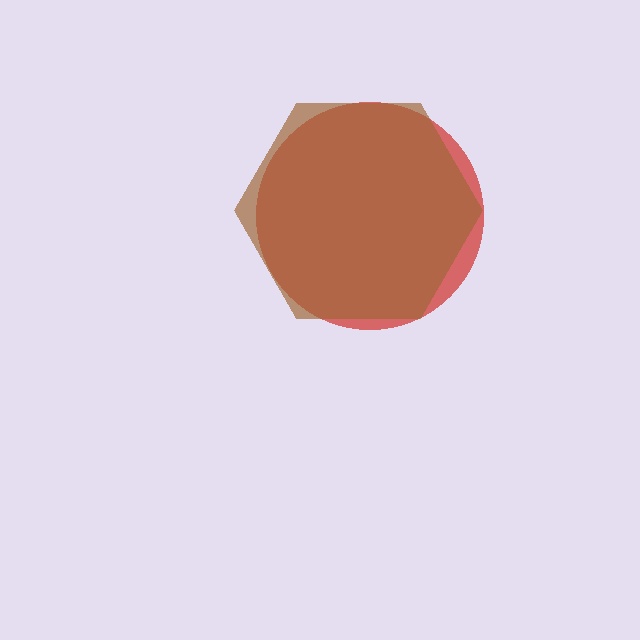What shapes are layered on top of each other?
The layered shapes are: a red circle, a brown hexagon.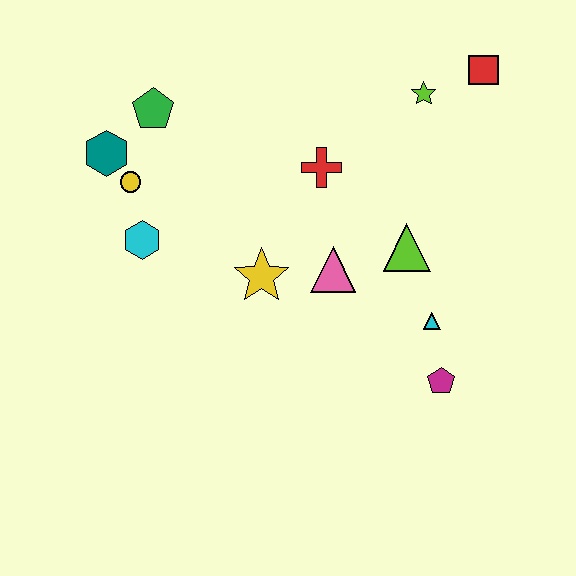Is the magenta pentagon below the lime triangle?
Yes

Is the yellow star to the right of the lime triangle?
No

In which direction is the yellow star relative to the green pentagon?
The yellow star is below the green pentagon.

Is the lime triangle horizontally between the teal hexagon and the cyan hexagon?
No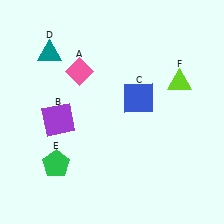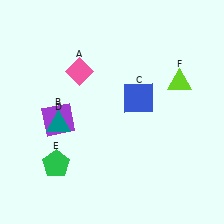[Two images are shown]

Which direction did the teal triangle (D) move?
The teal triangle (D) moved down.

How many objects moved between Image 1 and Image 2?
1 object moved between the two images.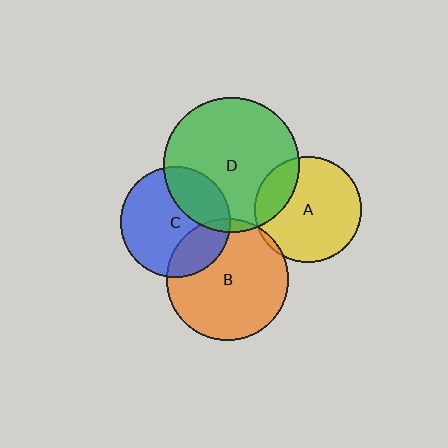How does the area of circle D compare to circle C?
Approximately 1.5 times.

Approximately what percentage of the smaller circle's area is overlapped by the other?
Approximately 25%.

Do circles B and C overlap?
Yes.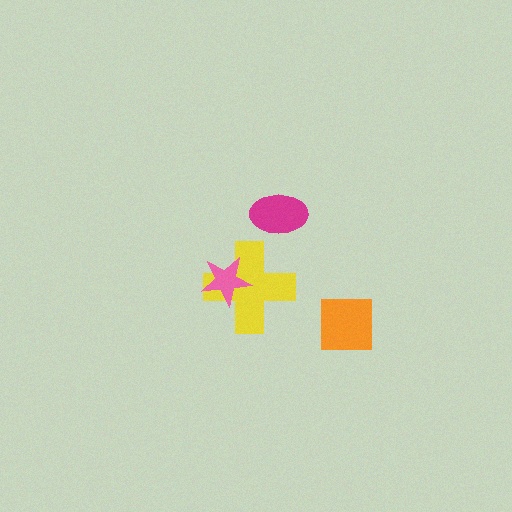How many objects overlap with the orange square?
0 objects overlap with the orange square.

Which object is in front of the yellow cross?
The pink star is in front of the yellow cross.